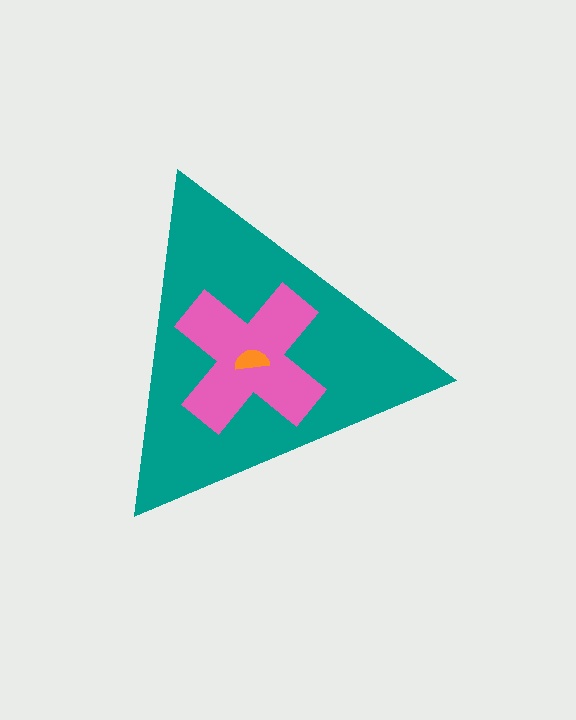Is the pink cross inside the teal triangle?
Yes.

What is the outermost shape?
The teal triangle.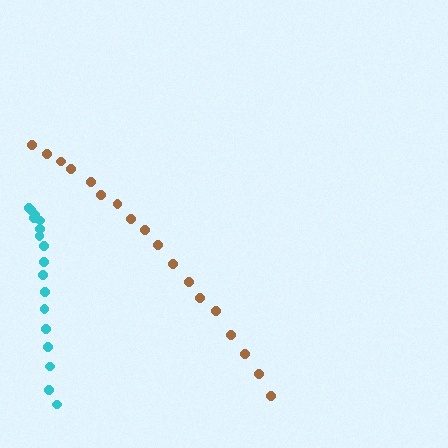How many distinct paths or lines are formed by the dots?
There are 2 distinct paths.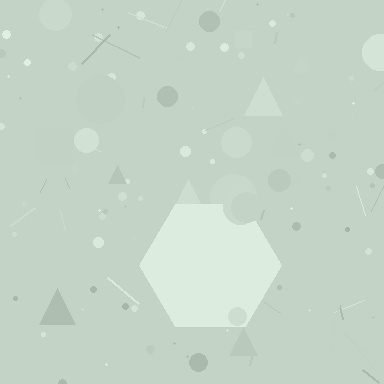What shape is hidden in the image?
A hexagon is hidden in the image.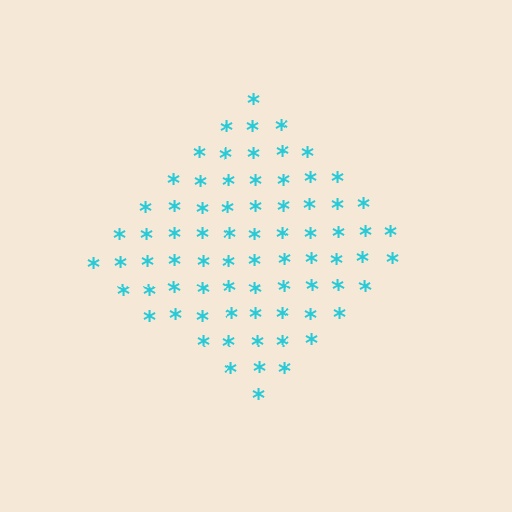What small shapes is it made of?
It is made of small asterisks.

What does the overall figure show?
The overall figure shows a diamond.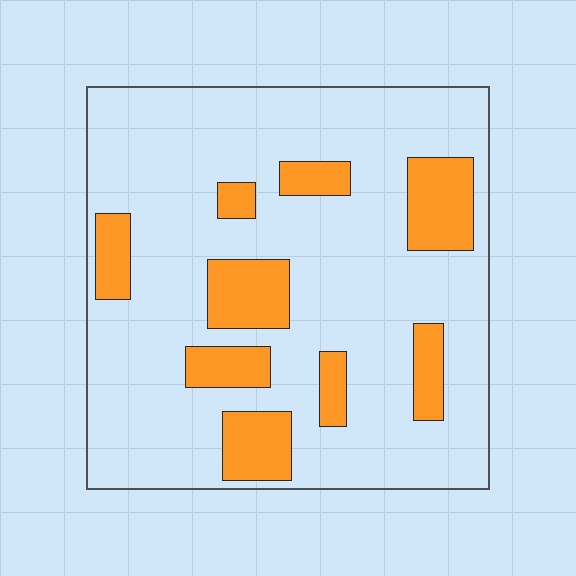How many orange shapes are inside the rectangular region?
9.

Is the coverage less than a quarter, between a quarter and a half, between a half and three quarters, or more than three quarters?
Less than a quarter.